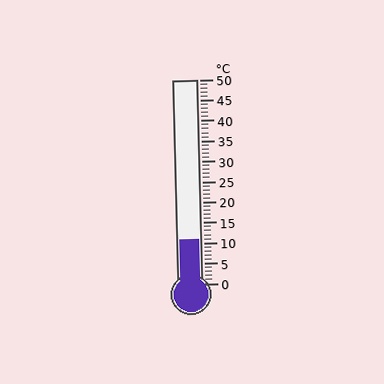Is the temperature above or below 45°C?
The temperature is below 45°C.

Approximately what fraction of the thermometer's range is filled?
The thermometer is filled to approximately 20% of its range.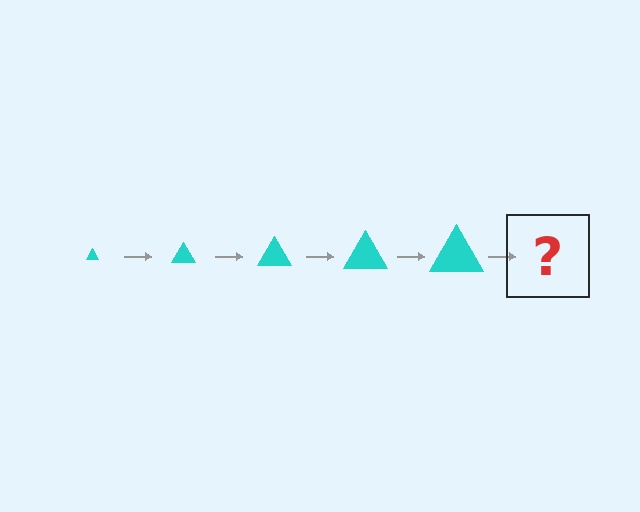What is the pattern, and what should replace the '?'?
The pattern is that the triangle gets progressively larger each step. The '?' should be a cyan triangle, larger than the previous one.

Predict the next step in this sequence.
The next step is a cyan triangle, larger than the previous one.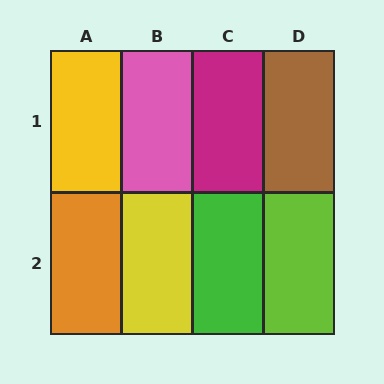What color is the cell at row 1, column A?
Yellow.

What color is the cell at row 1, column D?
Brown.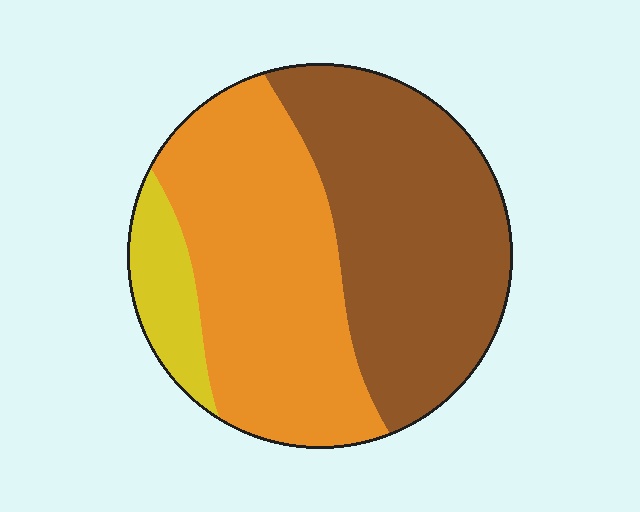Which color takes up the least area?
Yellow, at roughly 10%.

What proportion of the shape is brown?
Brown takes up between a quarter and a half of the shape.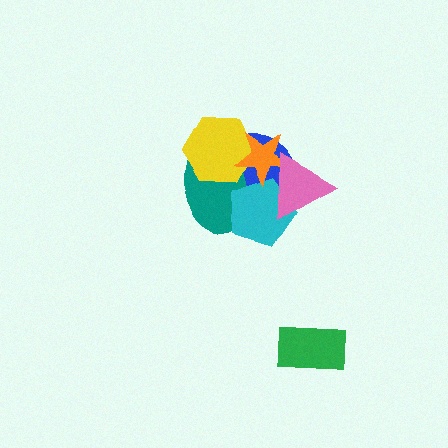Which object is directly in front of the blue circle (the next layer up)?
The teal ellipse is directly in front of the blue circle.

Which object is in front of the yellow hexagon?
The orange star is in front of the yellow hexagon.